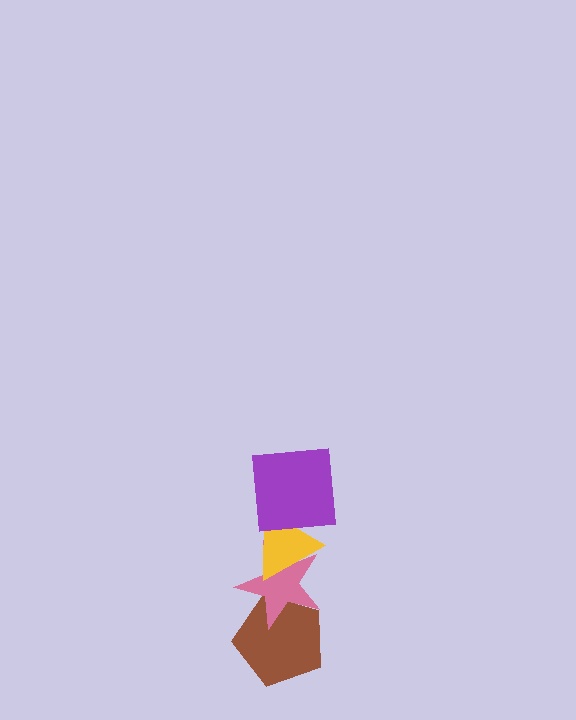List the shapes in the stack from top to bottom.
From top to bottom: the purple square, the yellow triangle, the pink star, the brown pentagon.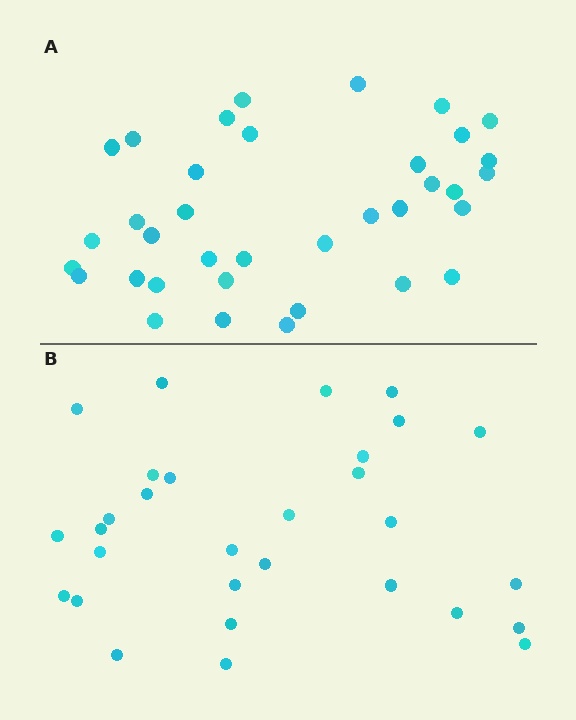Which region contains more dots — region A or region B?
Region A (the top region) has more dots.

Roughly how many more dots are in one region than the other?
Region A has about 6 more dots than region B.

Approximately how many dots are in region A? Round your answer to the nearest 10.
About 40 dots. (The exact count is 36, which rounds to 40.)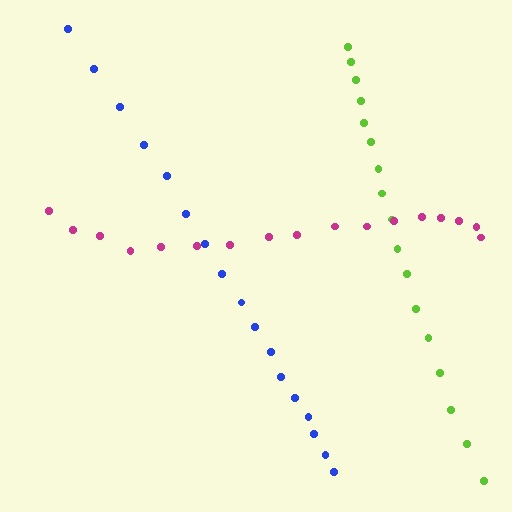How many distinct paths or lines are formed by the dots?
There are 3 distinct paths.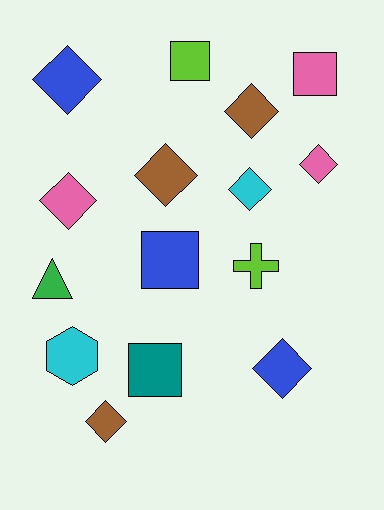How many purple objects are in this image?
There are no purple objects.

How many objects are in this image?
There are 15 objects.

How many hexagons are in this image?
There is 1 hexagon.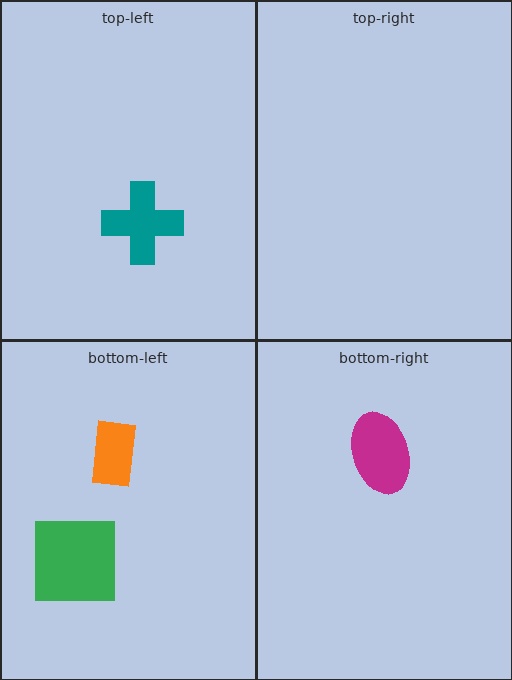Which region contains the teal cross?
The top-left region.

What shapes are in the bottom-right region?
The magenta ellipse.